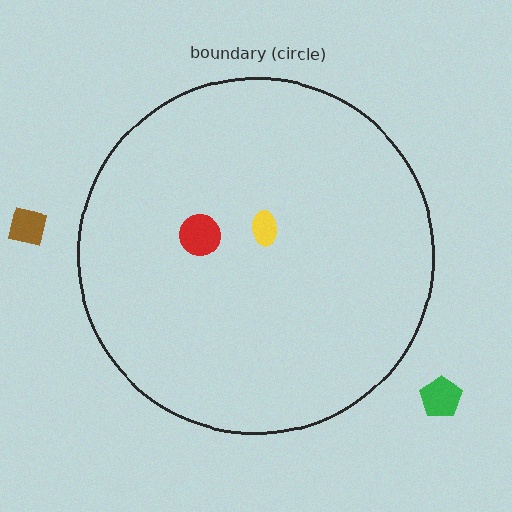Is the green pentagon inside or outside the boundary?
Outside.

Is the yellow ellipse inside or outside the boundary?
Inside.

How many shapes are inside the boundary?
2 inside, 2 outside.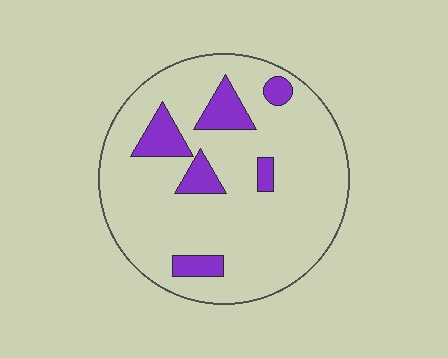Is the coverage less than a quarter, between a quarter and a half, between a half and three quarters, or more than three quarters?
Less than a quarter.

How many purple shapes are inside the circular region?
6.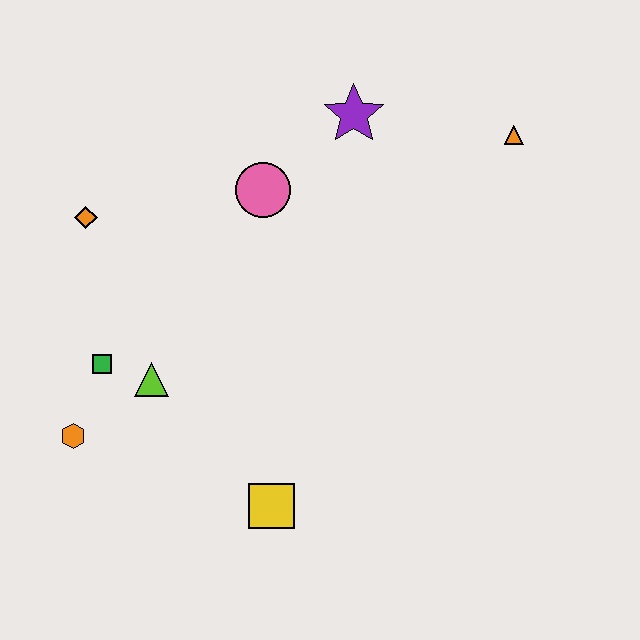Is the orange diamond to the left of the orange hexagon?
No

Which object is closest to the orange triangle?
The purple star is closest to the orange triangle.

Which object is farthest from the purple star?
The orange hexagon is farthest from the purple star.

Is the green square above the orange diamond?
No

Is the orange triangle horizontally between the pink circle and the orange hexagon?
No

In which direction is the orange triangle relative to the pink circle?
The orange triangle is to the right of the pink circle.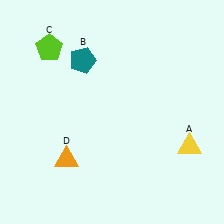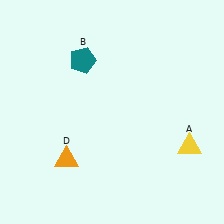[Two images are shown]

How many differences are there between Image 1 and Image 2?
There is 1 difference between the two images.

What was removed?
The lime pentagon (C) was removed in Image 2.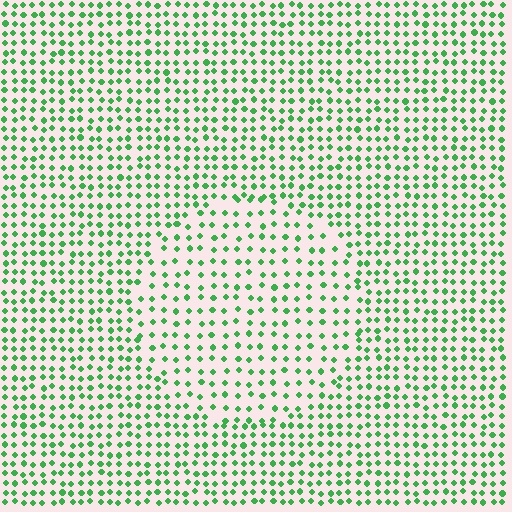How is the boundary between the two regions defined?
The boundary is defined by a change in element density (approximately 1.6x ratio). All elements are the same color, size, and shape.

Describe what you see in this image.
The image contains small green elements arranged at two different densities. A circle-shaped region is visible where the elements are less densely packed than the surrounding area.